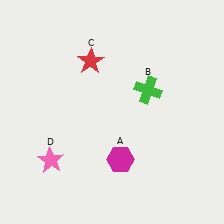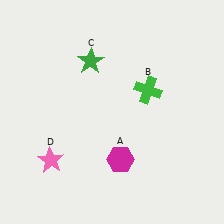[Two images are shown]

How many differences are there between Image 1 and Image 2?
There is 1 difference between the two images.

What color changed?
The star (C) changed from red in Image 1 to green in Image 2.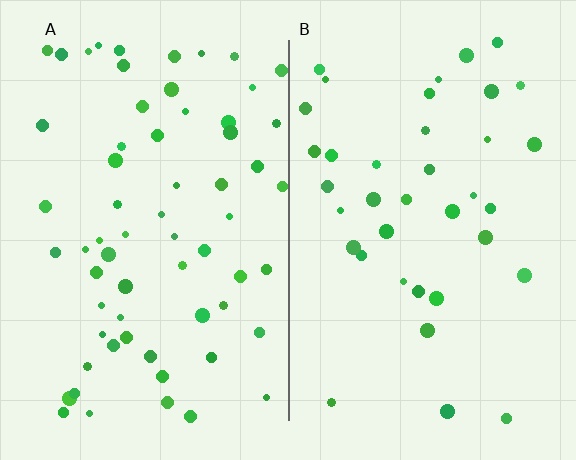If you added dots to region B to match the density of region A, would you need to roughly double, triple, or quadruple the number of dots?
Approximately double.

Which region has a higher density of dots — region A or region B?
A (the left).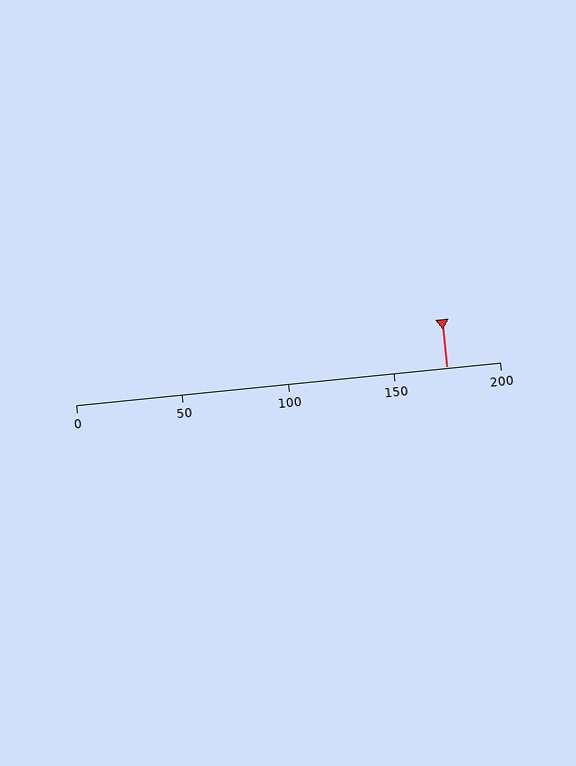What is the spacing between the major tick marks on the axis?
The major ticks are spaced 50 apart.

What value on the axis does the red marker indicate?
The marker indicates approximately 175.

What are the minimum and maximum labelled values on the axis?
The axis runs from 0 to 200.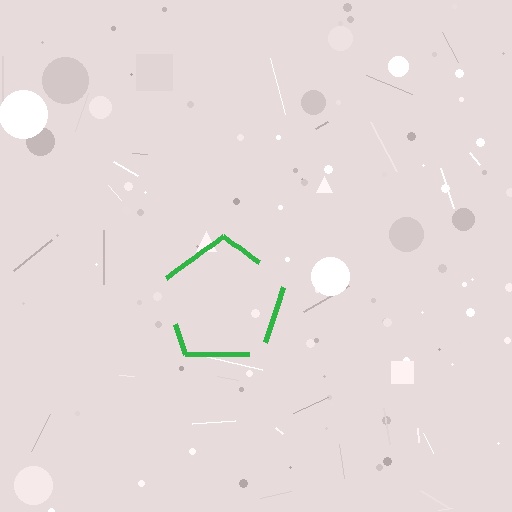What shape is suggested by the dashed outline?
The dashed outline suggests a pentagon.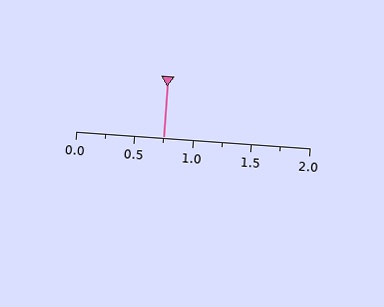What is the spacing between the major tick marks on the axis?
The major ticks are spaced 0.5 apart.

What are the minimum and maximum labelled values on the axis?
The axis runs from 0.0 to 2.0.